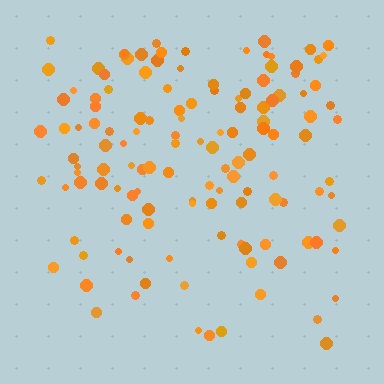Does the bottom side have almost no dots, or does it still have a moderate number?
Still a moderate number, just noticeably fewer than the top.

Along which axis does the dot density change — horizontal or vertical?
Vertical.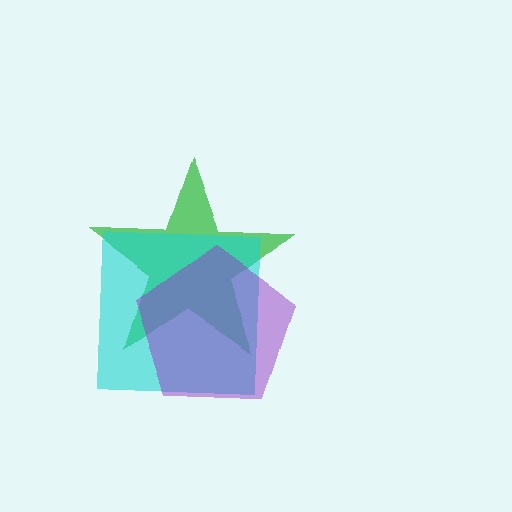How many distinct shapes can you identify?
There are 3 distinct shapes: a green star, a cyan square, a purple pentagon.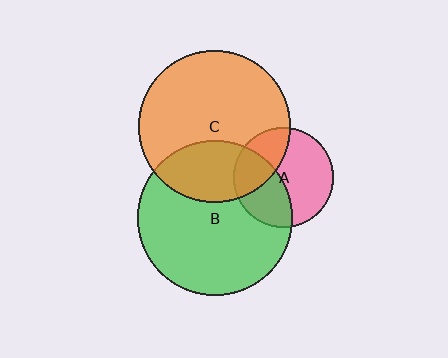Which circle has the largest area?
Circle B (green).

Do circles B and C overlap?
Yes.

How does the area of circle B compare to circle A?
Approximately 2.4 times.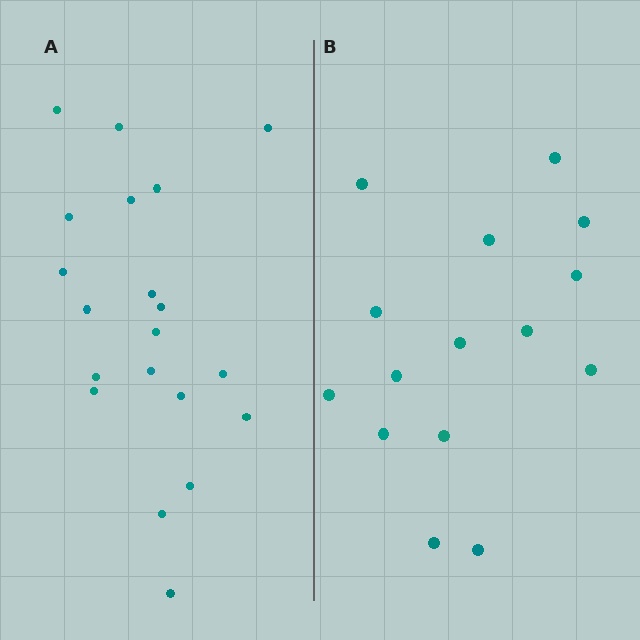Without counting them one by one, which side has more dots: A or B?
Region A (the left region) has more dots.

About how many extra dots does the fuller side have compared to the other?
Region A has about 5 more dots than region B.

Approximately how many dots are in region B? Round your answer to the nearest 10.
About 20 dots. (The exact count is 15, which rounds to 20.)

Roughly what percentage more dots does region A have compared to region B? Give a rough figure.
About 35% more.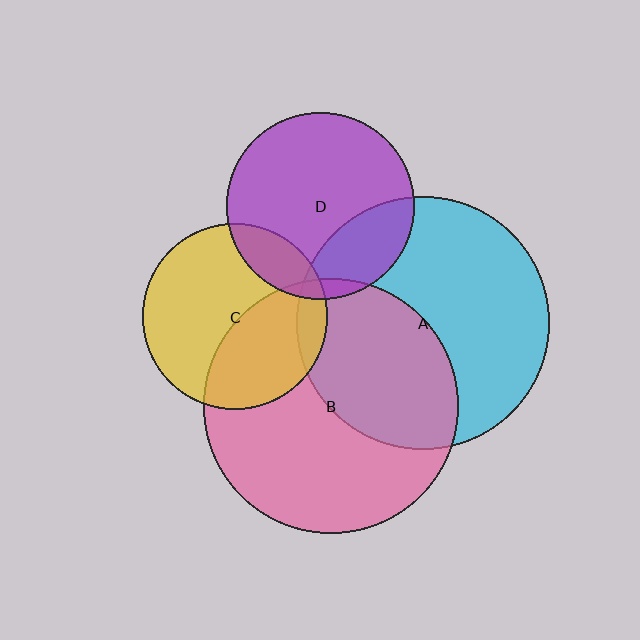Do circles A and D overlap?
Yes.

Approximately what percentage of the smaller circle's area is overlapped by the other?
Approximately 25%.